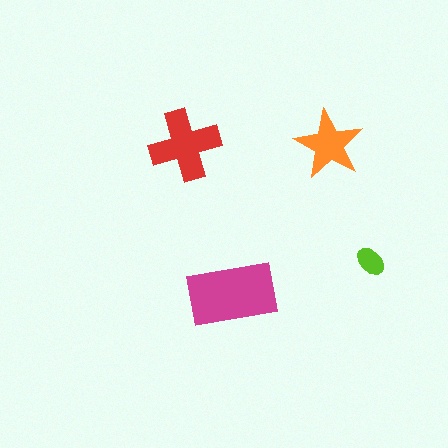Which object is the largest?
The magenta rectangle.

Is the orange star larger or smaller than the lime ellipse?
Larger.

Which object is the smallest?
The lime ellipse.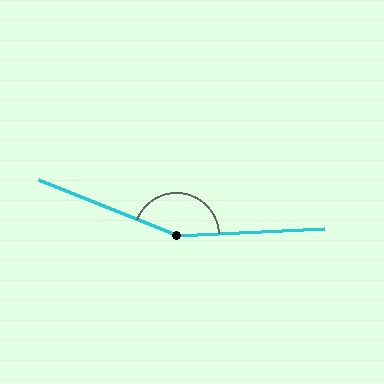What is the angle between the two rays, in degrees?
Approximately 156 degrees.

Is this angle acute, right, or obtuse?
It is obtuse.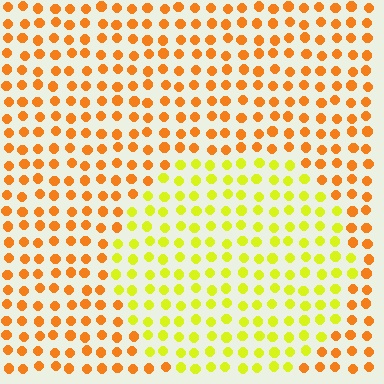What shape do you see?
I see a circle.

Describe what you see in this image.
The image is filled with small orange elements in a uniform arrangement. A circle-shaped region is visible where the elements are tinted to a slightly different hue, forming a subtle color boundary.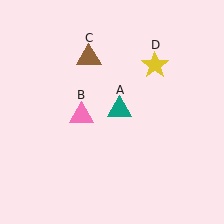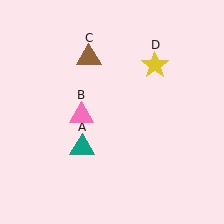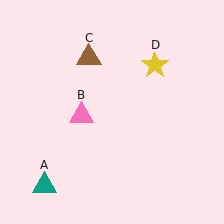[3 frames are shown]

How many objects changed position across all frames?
1 object changed position: teal triangle (object A).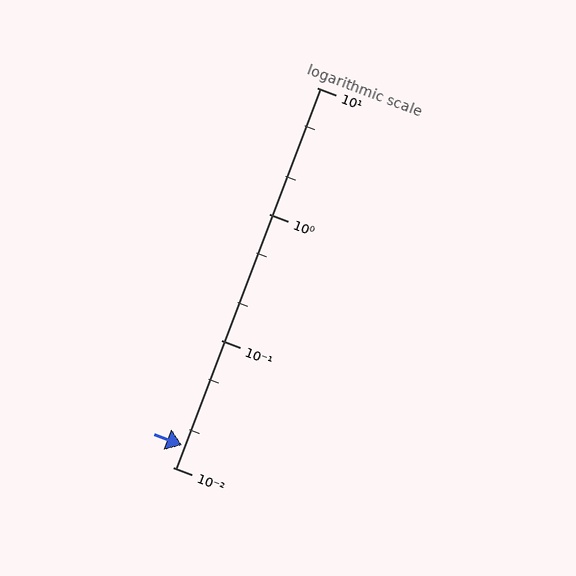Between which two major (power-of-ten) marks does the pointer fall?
The pointer is between 0.01 and 0.1.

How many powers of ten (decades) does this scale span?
The scale spans 3 decades, from 0.01 to 10.